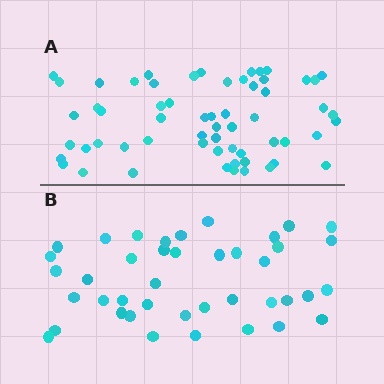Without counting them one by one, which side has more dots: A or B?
Region A (the top region) has more dots.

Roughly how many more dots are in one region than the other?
Region A has approximately 20 more dots than region B.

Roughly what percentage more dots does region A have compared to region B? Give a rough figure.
About 45% more.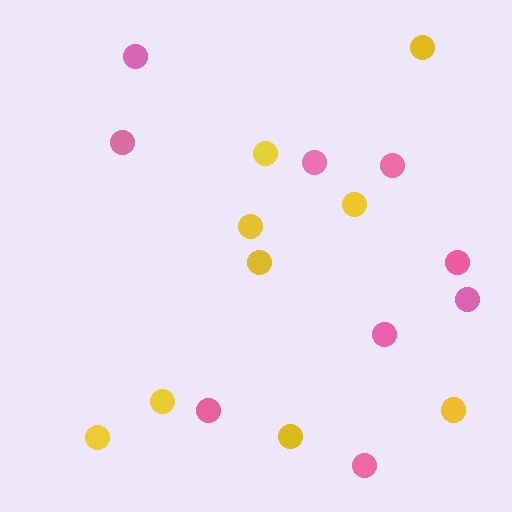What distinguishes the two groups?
There are 2 groups: one group of yellow circles (9) and one group of pink circles (9).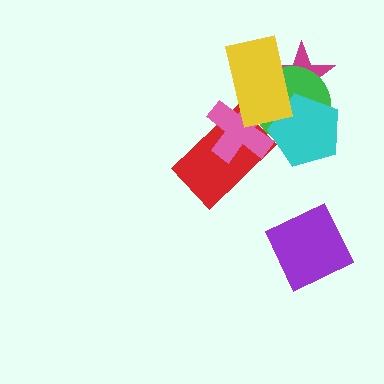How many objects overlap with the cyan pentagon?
4 objects overlap with the cyan pentagon.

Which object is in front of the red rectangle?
The pink cross is in front of the red rectangle.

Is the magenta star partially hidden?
Yes, it is partially covered by another shape.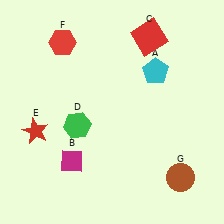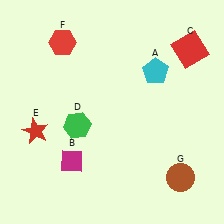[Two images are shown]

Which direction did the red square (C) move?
The red square (C) moved right.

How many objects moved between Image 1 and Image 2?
1 object moved between the two images.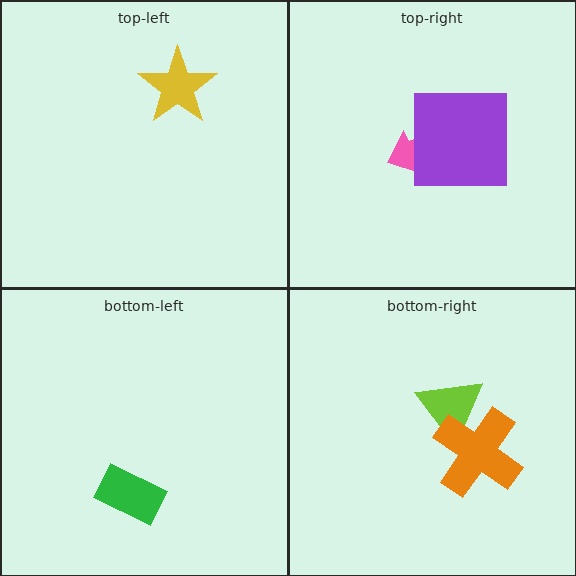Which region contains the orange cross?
The bottom-right region.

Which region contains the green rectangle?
The bottom-left region.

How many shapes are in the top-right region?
2.